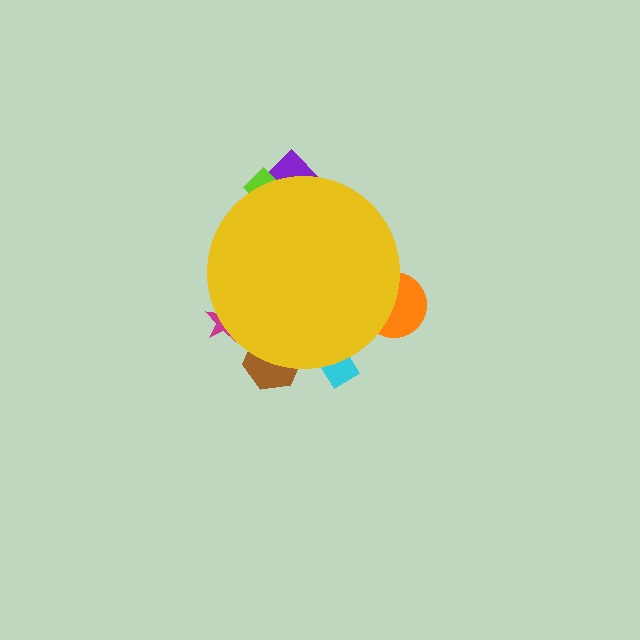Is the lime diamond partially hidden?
Yes, the lime diamond is partially hidden behind the yellow circle.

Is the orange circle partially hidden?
Yes, the orange circle is partially hidden behind the yellow circle.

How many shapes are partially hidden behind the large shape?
6 shapes are partially hidden.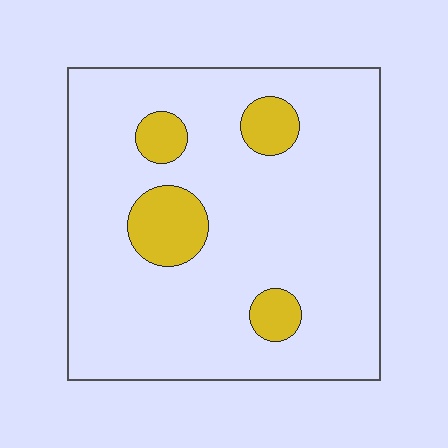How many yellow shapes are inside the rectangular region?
4.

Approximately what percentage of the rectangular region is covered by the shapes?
Approximately 15%.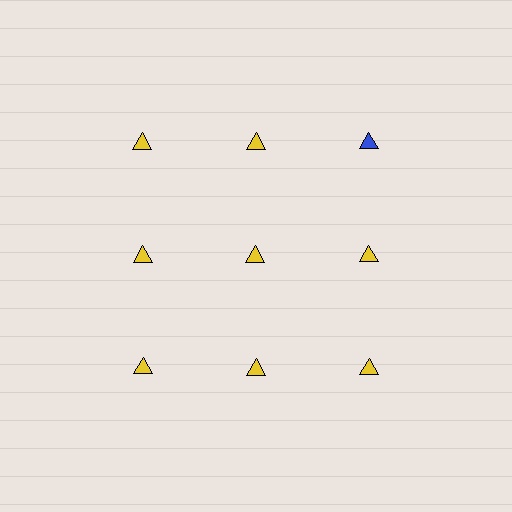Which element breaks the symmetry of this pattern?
The blue triangle in the top row, center column breaks the symmetry. All other shapes are yellow triangles.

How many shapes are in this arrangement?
There are 9 shapes arranged in a grid pattern.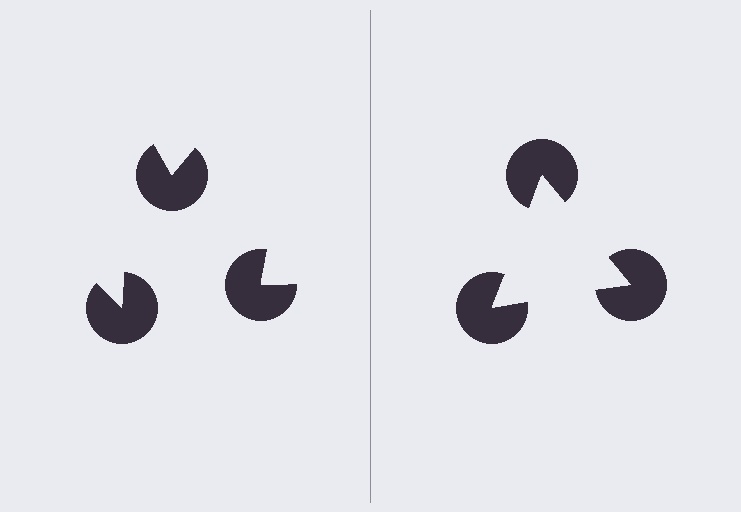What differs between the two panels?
The pac-man discs are positioned identically on both sides; only the wedge orientations differ. On the right they align to a triangle; on the left they are misaligned.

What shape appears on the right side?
An illusory triangle.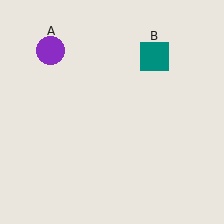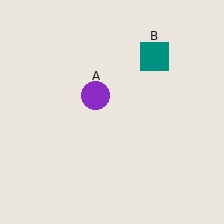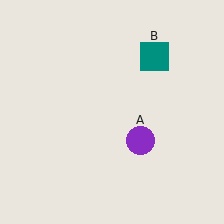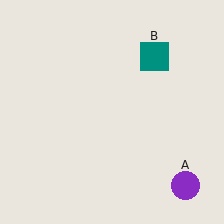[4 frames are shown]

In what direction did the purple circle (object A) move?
The purple circle (object A) moved down and to the right.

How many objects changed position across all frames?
1 object changed position: purple circle (object A).